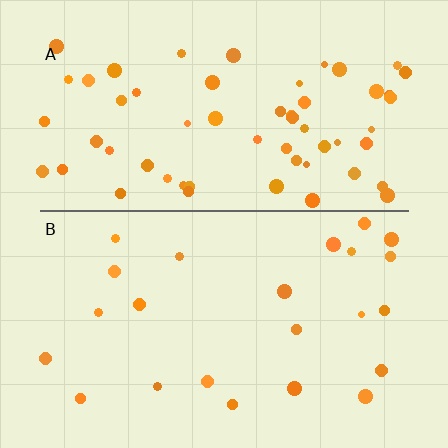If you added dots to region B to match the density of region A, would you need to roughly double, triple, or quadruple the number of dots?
Approximately triple.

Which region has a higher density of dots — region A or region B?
A (the top).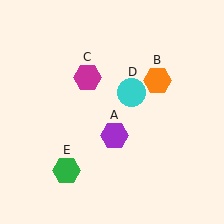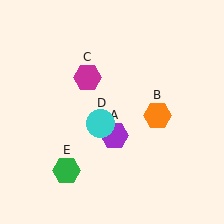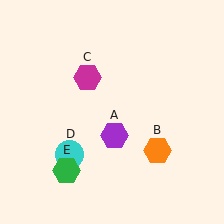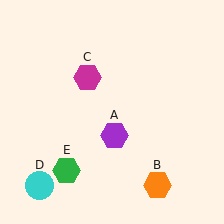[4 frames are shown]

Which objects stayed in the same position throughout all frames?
Purple hexagon (object A) and magenta hexagon (object C) and green hexagon (object E) remained stationary.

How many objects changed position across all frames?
2 objects changed position: orange hexagon (object B), cyan circle (object D).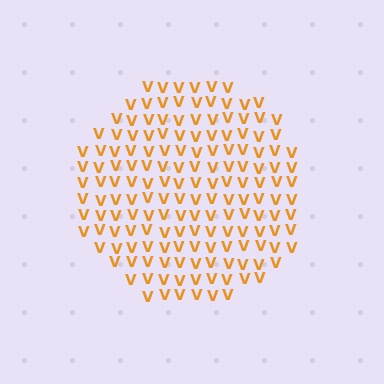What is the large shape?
The large shape is a circle.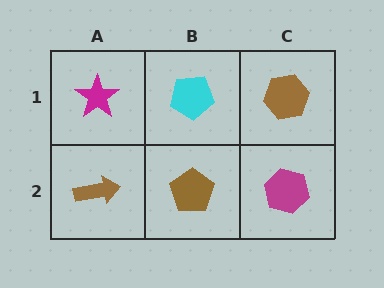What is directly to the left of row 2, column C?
A brown pentagon.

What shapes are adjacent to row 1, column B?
A brown pentagon (row 2, column B), a magenta star (row 1, column A), a brown hexagon (row 1, column C).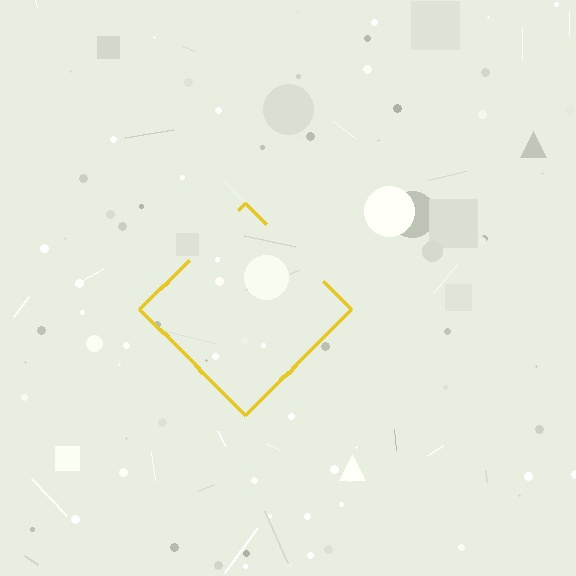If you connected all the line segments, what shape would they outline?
They would outline a diamond.